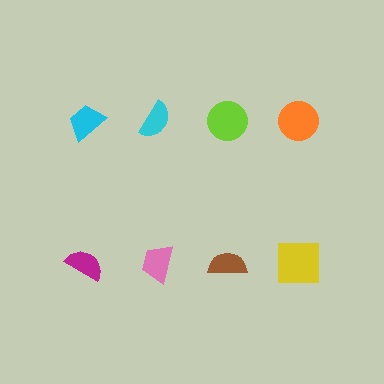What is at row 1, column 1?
A cyan trapezoid.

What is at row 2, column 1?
A magenta semicircle.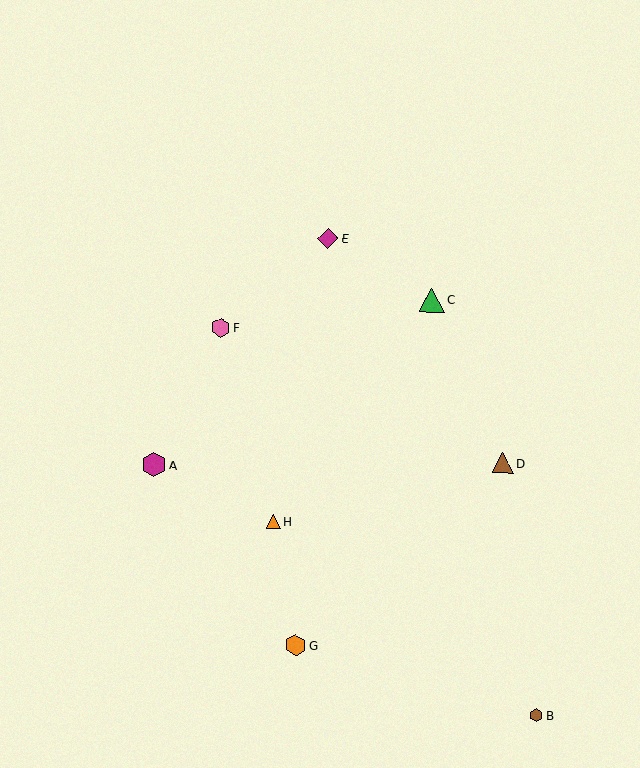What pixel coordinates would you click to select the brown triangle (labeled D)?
Click at (503, 463) to select the brown triangle D.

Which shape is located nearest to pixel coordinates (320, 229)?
The magenta diamond (labeled E) at (328, 238) is nearest to that location.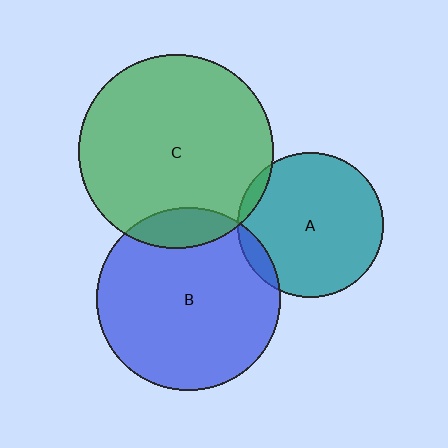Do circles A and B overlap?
Yes.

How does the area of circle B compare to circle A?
Approximately 1.6 times.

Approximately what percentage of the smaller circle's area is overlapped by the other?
Approximately 5%.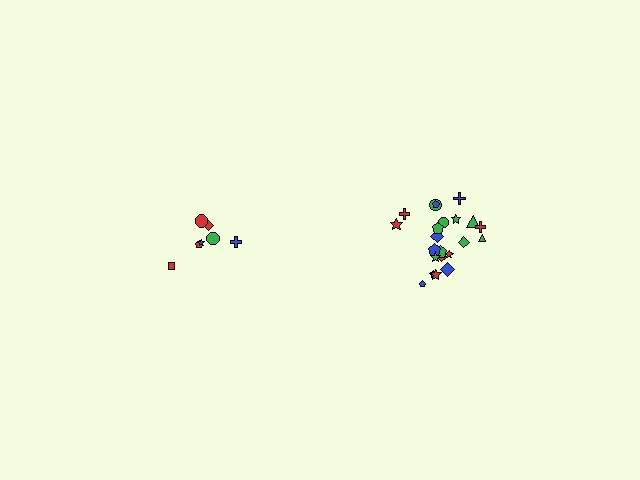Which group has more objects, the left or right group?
The right group.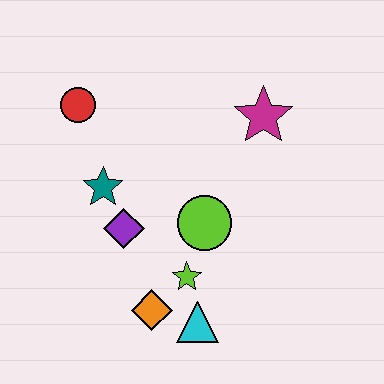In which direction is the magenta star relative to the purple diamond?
The magenta star is to the right of the purple diamond.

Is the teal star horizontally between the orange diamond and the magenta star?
No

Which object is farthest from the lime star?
The red circle is farthest from the lime star.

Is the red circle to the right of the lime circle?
No